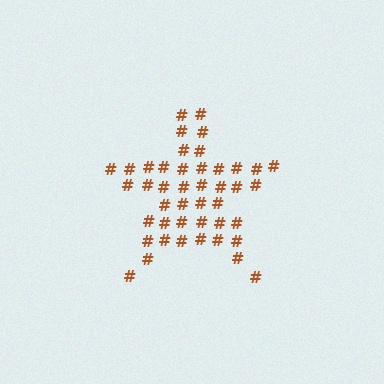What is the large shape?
The large shape is a star.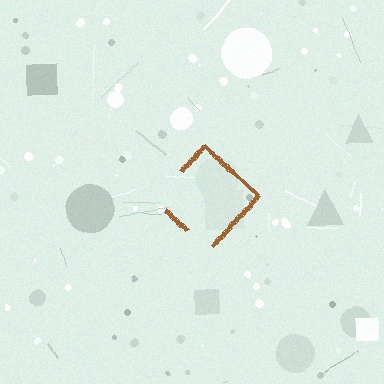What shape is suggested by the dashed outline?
The dashed outline suggests a diamond.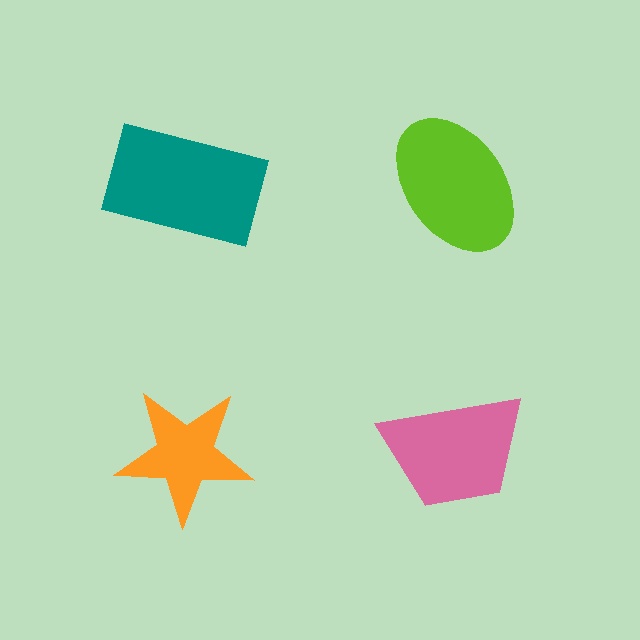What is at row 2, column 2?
A pink trapezoid.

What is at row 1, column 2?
A lime ellipse.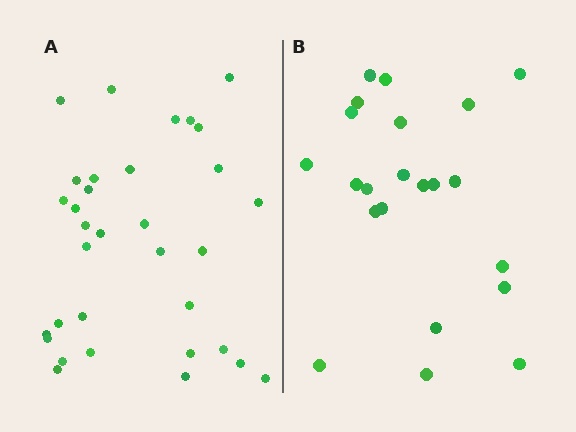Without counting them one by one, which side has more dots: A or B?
Region A (the left region) has more dots.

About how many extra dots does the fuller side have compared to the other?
Region A has roughly 12 or so more dots than region B.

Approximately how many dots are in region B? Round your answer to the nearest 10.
About 20 dots. (The exact count is 22, which rounds to 20.)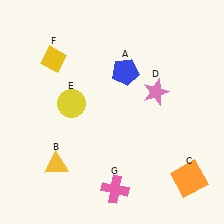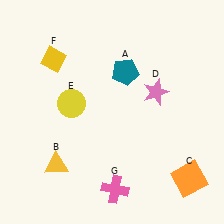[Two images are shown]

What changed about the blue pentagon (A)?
In Image 1, A is blue. In Image 2, it changed to teal.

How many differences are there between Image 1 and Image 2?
There is 1 difference between the two images.